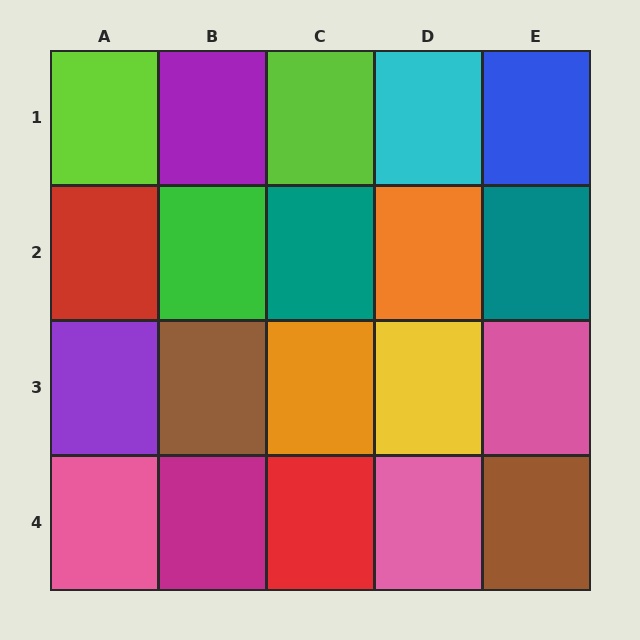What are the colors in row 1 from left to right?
Lime, purple, lime, cyan, blue.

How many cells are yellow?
1 cell is yellow.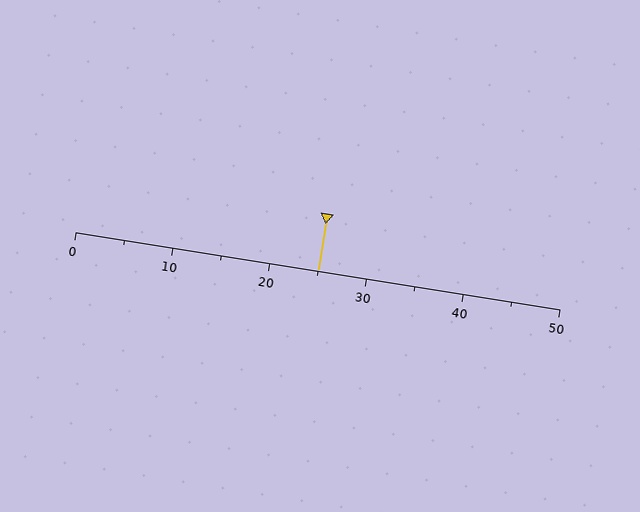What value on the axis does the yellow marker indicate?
The marker indicates approximately 25.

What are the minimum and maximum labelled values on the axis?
The axis runs from 0 to 50.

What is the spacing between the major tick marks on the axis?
The major ticks are spaced 10 apart.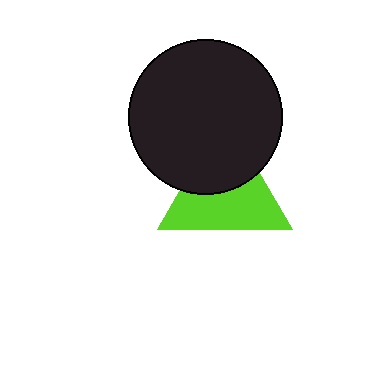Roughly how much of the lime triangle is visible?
About half of it is visible (roughly 57%).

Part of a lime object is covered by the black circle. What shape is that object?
It is a triangle.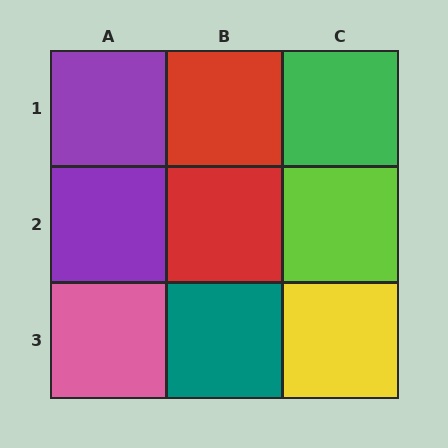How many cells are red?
2 cells are red.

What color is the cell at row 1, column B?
Red.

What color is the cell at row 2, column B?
Red.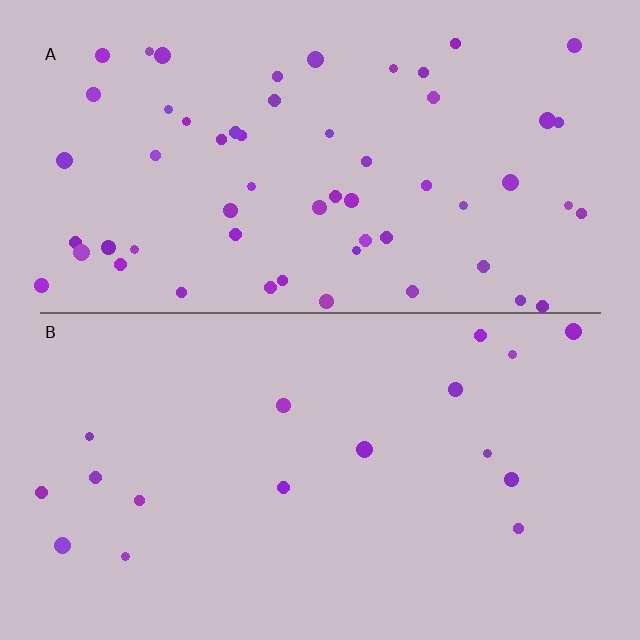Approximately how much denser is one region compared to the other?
Approximately 3.4× — region A over region B.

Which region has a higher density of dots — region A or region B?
A (the top).